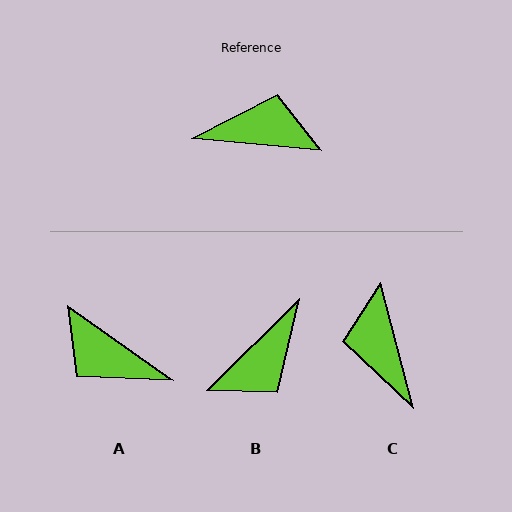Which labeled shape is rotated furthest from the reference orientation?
A, about 150 degrees away.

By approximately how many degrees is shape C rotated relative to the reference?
Approximately 110 degrees counter-clockwise.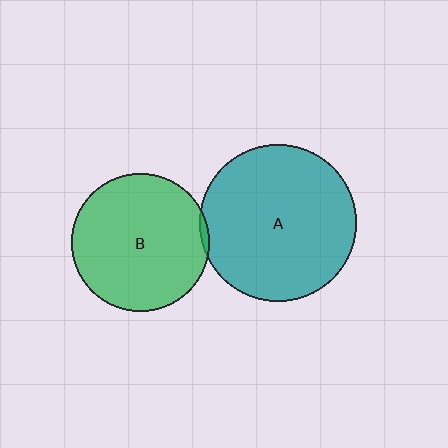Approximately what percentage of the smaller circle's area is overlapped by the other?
Approximately 5%.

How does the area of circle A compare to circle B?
Approximately 1.3 times.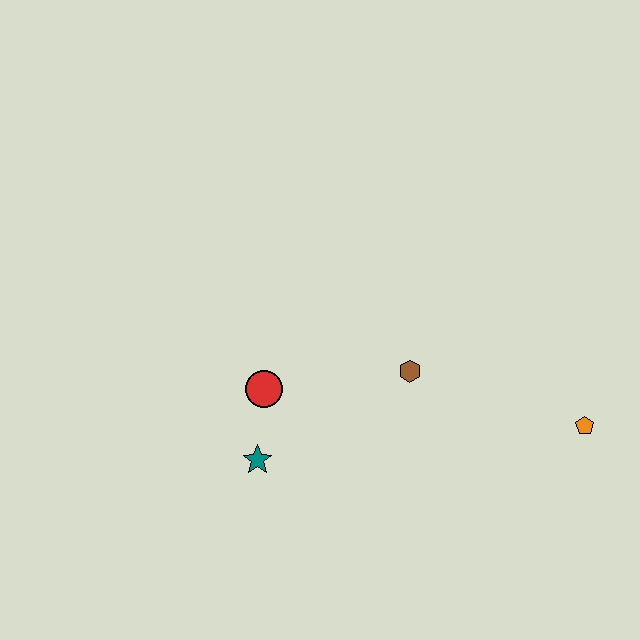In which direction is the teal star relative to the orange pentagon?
The teal star is to the left of the orange pentagon.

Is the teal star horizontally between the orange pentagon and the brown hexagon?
No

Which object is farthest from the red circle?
The orange pentagon is farthest from the red circle.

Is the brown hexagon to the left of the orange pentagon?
Yes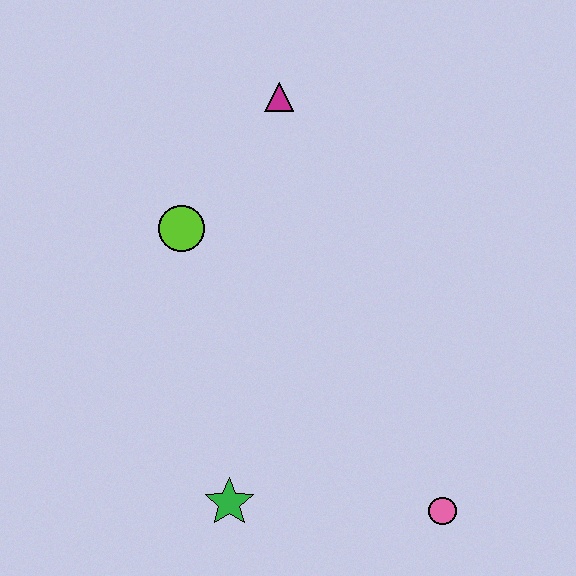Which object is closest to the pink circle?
The green star is closest to the pink circle.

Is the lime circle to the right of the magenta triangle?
No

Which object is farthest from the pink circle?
The magenta triangle is farthest from the pink circle.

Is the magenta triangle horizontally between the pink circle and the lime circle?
Yes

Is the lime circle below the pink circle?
No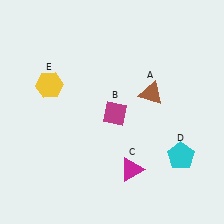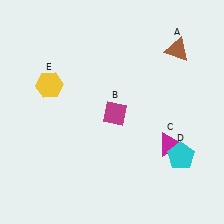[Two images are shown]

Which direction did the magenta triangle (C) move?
The magenta triangle (C) moved right.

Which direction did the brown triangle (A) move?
The brown triangle (A) moved up.